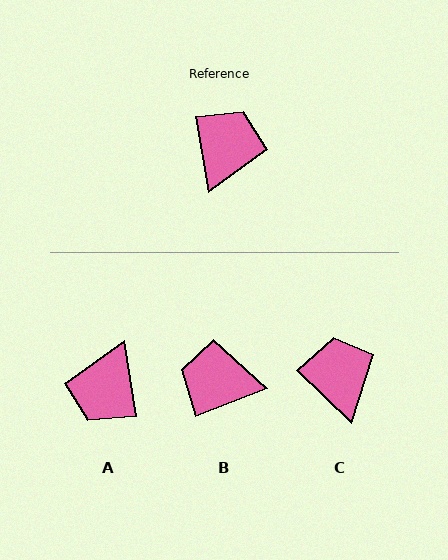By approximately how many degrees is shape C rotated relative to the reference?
Approximately 36 degrees counter-clockwise.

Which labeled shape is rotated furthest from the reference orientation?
A, about 180 degrees away.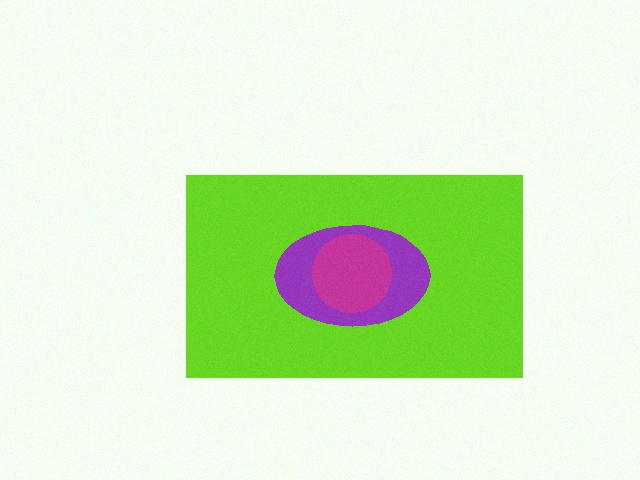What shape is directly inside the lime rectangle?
The purple ellipse.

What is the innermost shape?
The magenta circle.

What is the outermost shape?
The lime rectangle.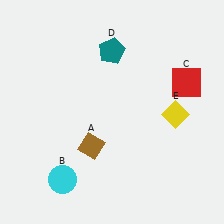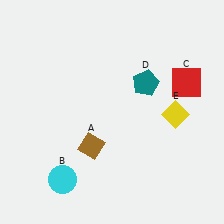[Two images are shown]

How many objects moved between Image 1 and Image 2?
1 object moved between the two images.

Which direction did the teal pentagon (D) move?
The teal pentagon (D) moved right.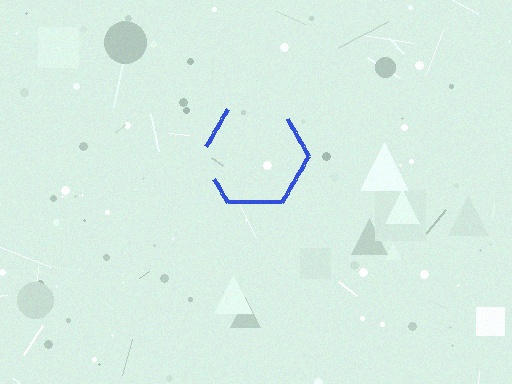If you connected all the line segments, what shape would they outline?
They would outline a hexagon.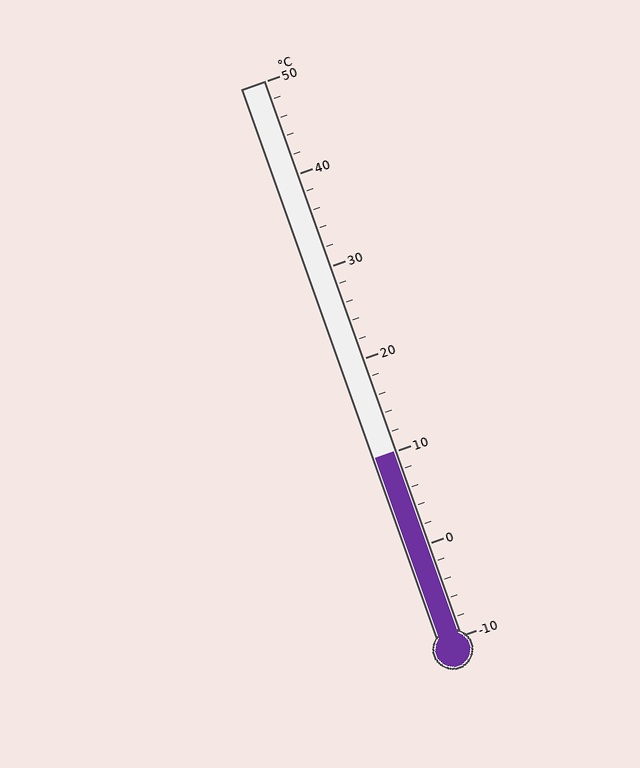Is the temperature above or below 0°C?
The temperature is above 0°C.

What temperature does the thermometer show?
The thermometer shows approximately 10°C.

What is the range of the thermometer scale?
The thermometer scale ranges from -10°C to 50°C.